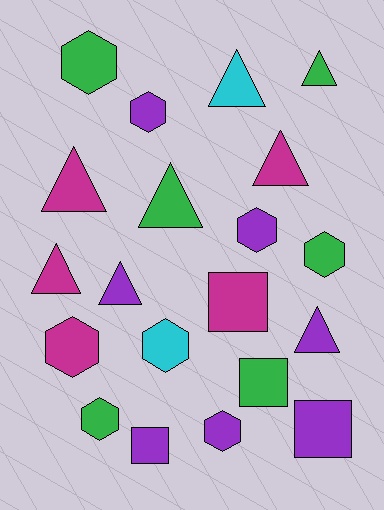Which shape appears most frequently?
Triangle, with 8 objects.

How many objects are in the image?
There are 20 objects.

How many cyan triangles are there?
There is 1 cyan triangle.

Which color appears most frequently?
Purple, with 7 objects.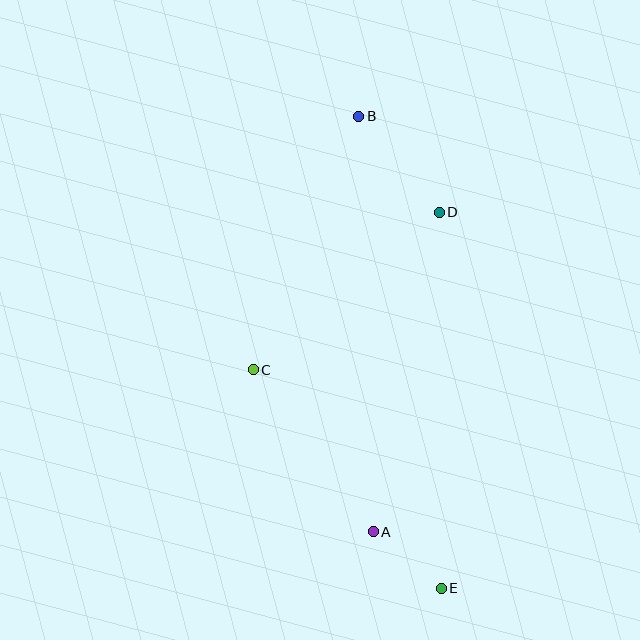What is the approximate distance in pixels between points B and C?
The distance between B and C is approximately 275 pixels.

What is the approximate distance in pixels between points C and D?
The distance between C and D is approximately 244 pixels.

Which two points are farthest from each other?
Points B and E are farthest from each other.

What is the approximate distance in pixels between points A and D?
The distance between A and D is approximately 326 pixels.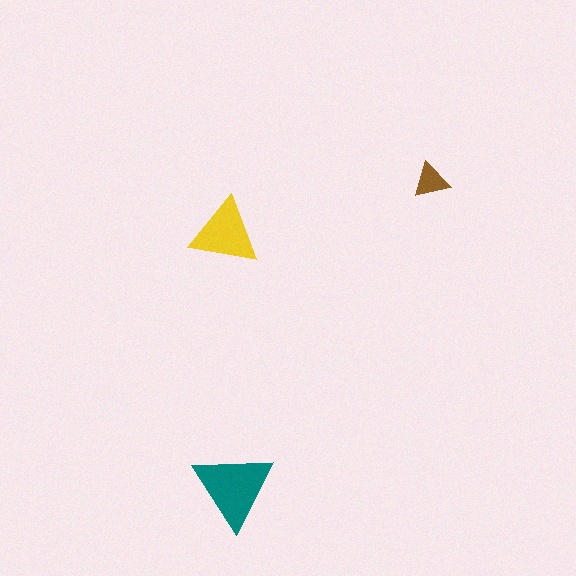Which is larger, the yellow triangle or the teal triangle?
The teal one.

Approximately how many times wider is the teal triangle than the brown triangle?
About 2 times wider.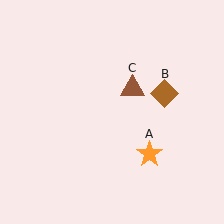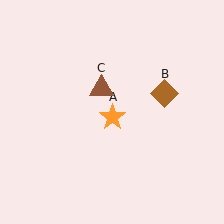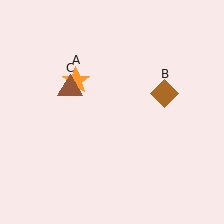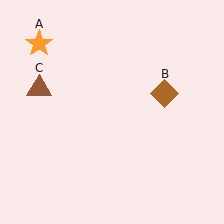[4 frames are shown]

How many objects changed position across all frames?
2 objects changed position: orange star (object A), brown triangle (object C).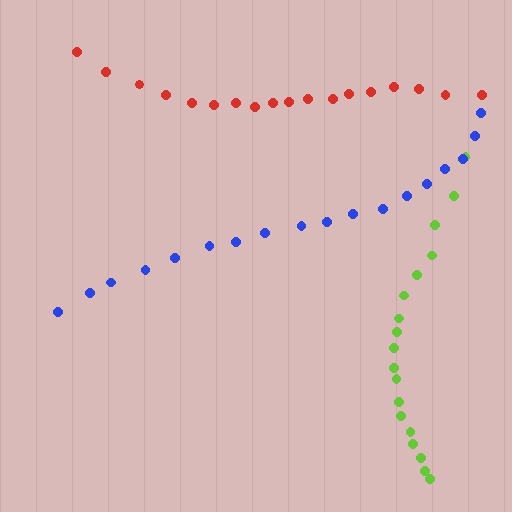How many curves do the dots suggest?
There are 3 distinct paths.